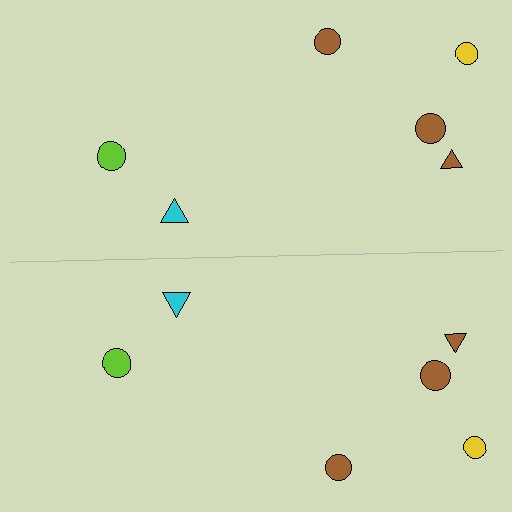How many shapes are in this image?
There are 12 shapes in this image.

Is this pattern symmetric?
Yes, this pattern has bilateral (reflection) symmetry.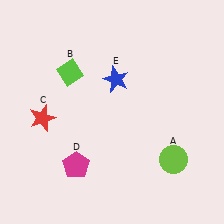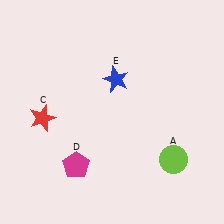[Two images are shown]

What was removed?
The lime diamond (B) was removed in Image 2.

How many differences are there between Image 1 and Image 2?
There is 1 difference between the two images.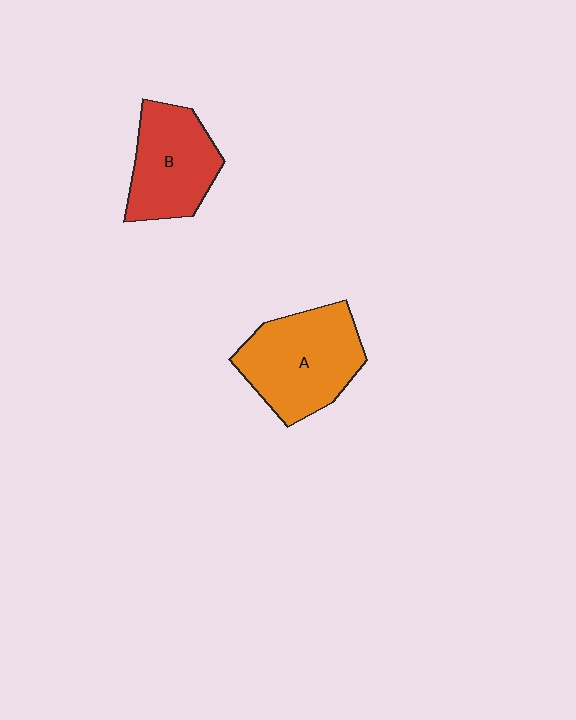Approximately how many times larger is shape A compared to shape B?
Approximately 1.2 times.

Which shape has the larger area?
Shape A (orange).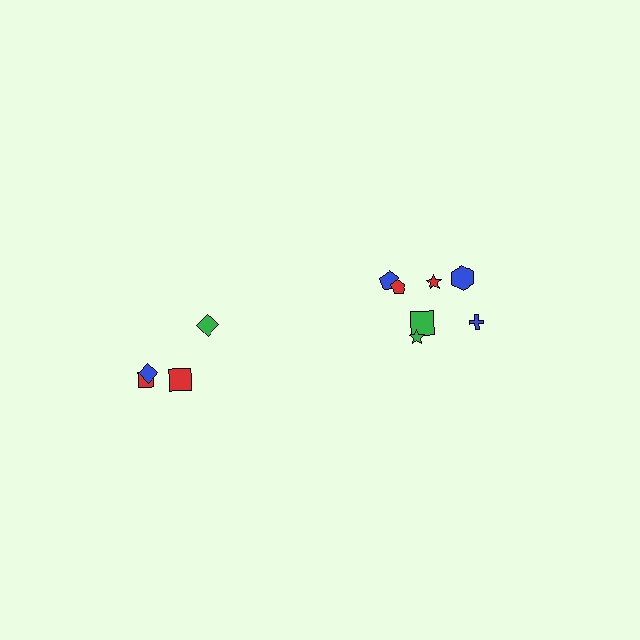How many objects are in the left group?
There are 4 objects.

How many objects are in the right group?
There are 7 objects.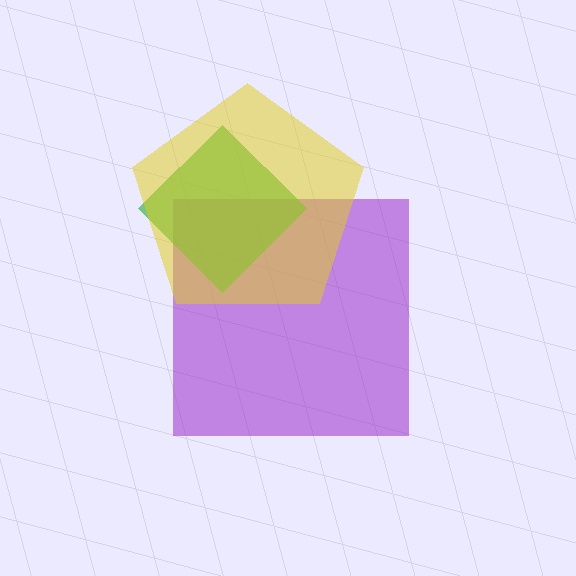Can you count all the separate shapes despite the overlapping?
Yes, there are 3 separate shapes.